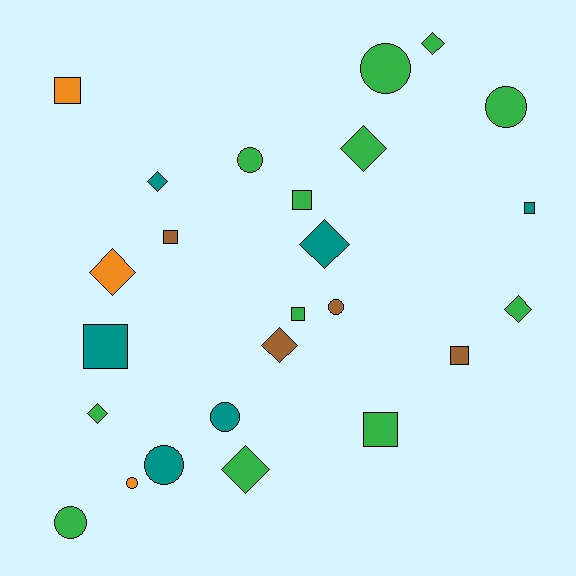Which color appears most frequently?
Green, with 12 objects.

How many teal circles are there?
There are 2 teal circles.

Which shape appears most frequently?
Diamond, with 9 objects.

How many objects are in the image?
There are 25 objects.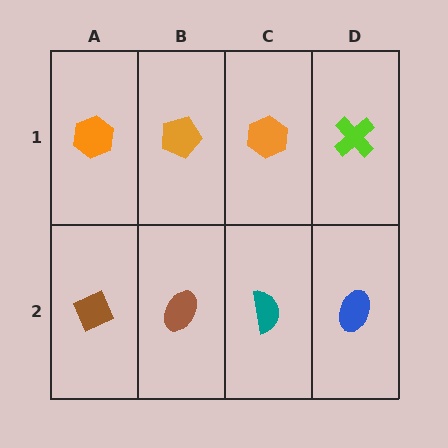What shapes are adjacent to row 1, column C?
A teal semicircle (row 2, column C), an orange pentagon (row 1, column B), a lime cross (row 1, column D).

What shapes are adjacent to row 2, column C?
An orange hexagon (row 1, column C), a brown ellipse (row 2, column B), a blue ellipse (row 2, column D).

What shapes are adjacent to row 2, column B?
An orange pentagon (row 1, column B), a brown diamond (row 2, column A), a teal semicircle (row 2, column C).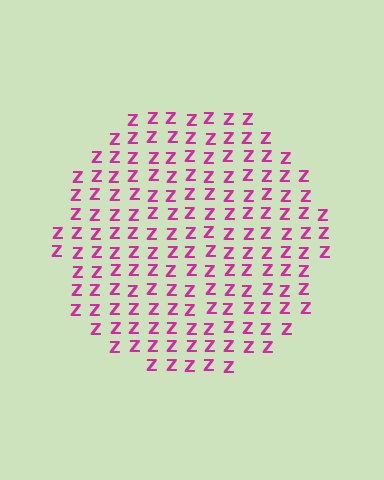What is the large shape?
The large shape is a circle.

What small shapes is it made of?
It is made of small letter Z's.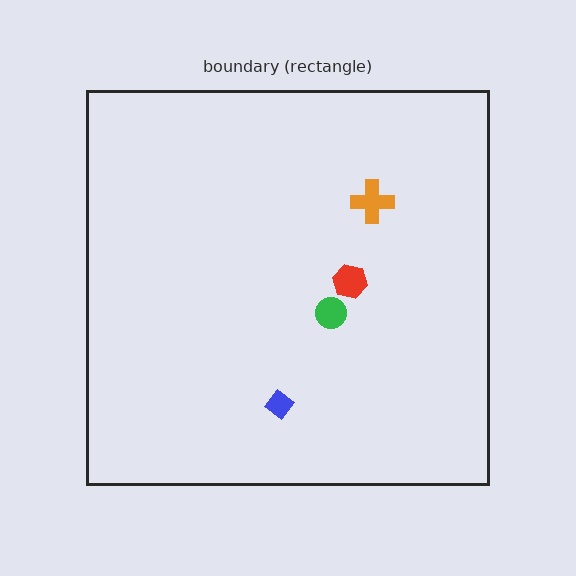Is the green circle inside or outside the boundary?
Inside.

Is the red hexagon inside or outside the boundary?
Inside.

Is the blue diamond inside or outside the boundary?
Inside.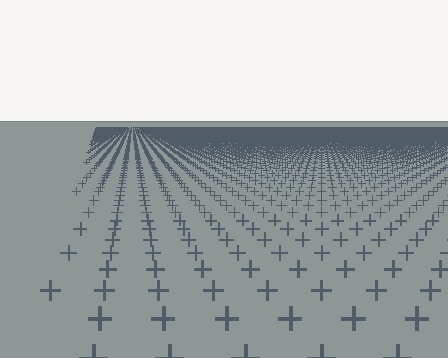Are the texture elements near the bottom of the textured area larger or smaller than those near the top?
Larger. Near the bottom, elements are closer to the viewer and appear at a bigger on-screen size.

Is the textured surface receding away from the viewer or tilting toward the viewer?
The surface is receding away from the viewer. Texture elements get smaller and denser toward the top.